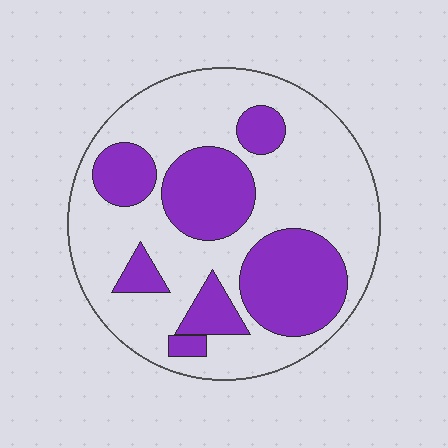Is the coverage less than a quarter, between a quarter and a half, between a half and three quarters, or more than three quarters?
Between a quarter and a half.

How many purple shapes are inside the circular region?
7.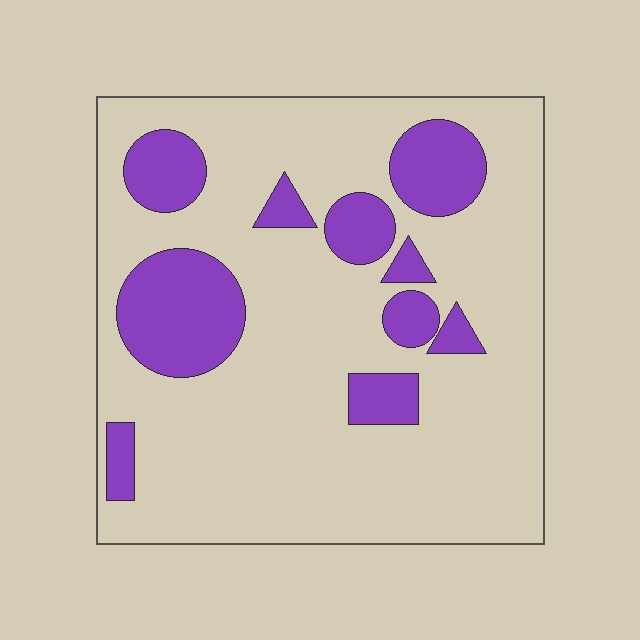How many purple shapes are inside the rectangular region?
10.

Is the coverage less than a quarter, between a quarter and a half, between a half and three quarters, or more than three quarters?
Less than a quarter.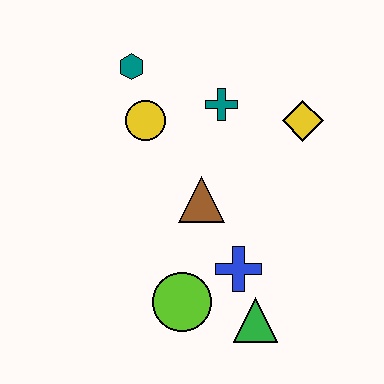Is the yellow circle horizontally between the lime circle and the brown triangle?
No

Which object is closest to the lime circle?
The blue cross is closest to the lime circle.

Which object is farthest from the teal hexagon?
The green triangle is farthest from the teal hexagon.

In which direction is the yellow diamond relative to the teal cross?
The yellow diamond is to the right of the teal cross.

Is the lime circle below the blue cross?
Yes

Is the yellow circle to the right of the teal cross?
No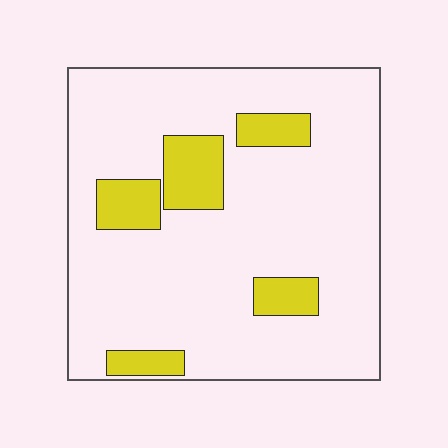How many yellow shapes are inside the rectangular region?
5.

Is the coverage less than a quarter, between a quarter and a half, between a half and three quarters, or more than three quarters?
Less than a quarter.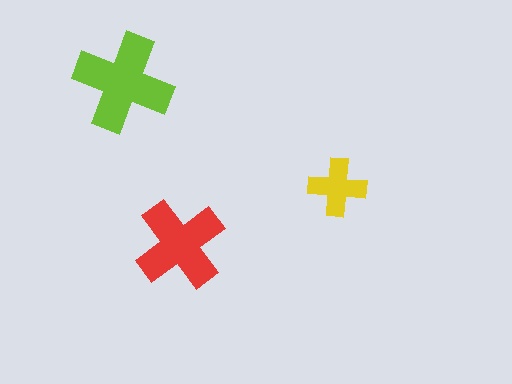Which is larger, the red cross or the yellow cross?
The red one.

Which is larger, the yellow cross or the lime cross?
The lime one.